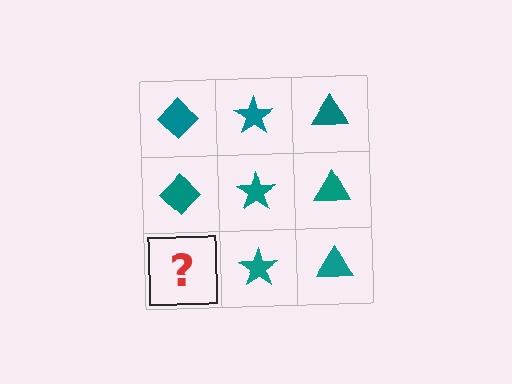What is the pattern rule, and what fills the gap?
The rule is that each column has a consistent shape. The gap should be filled with a teal diamond.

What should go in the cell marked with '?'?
The missing cell should contain a teal diamond.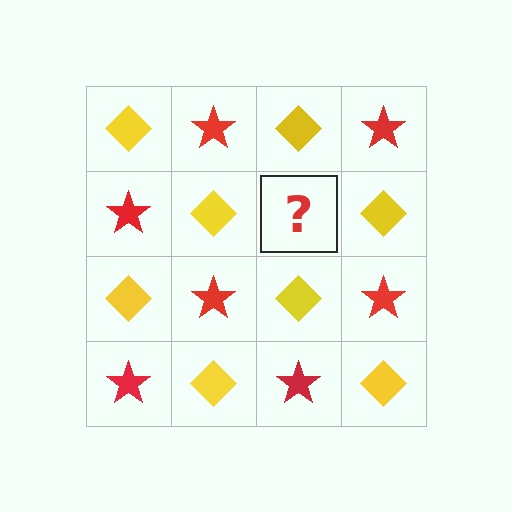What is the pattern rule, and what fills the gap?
The rule is that it alternates yellow diamond and red star in a checkerboard pattern. The gap should be filled with a red star.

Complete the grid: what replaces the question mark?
The question mark should be replaced with a red star.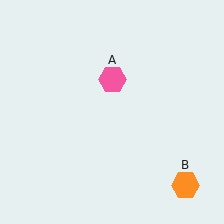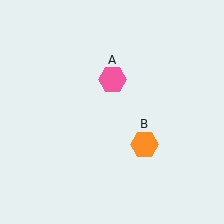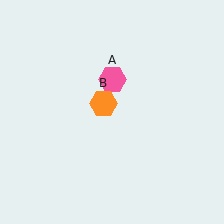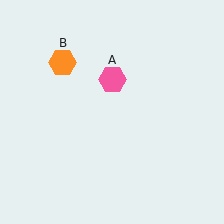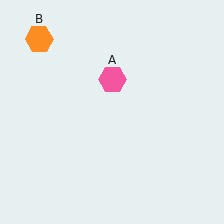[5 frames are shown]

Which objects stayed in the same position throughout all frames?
Pink hexagon (object A) remained stationary.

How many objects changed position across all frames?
1 object changed position: orange hexagon (object B).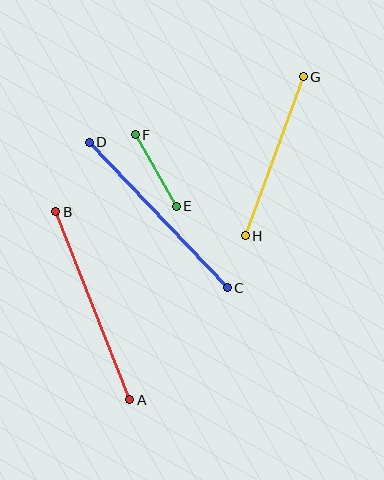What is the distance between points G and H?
The distance is approximately 169 pixels.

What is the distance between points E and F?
The distance is approximately 83 pixels.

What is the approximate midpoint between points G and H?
The midpoint is at approximately (274, 156) pixels.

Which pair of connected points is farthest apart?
Points A and B are farthest apart.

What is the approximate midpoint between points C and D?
The midpoint is at approximately (158, 215) pixels.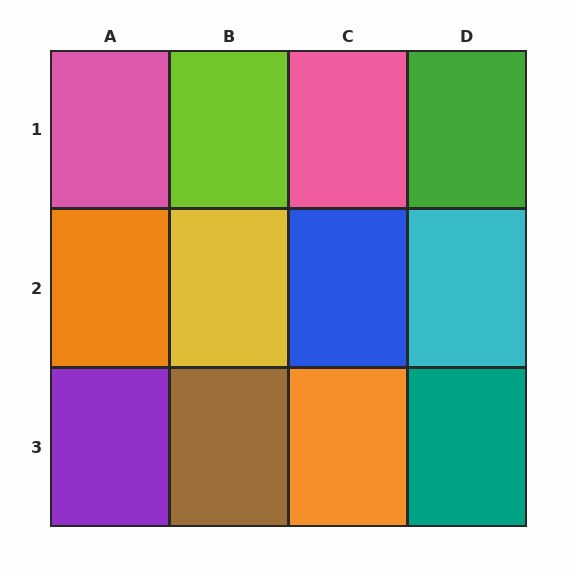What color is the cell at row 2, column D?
Cyan.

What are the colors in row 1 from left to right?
Pink, lime, pink, green.